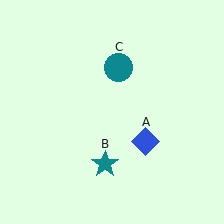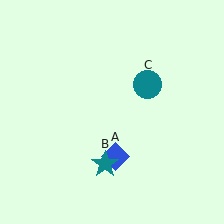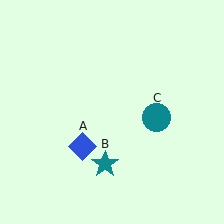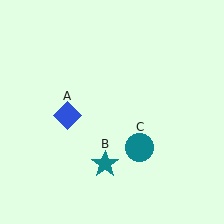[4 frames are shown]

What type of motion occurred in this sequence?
The blue diamond (object A), teal circle (object C) rotated clockwise around the center of the scene.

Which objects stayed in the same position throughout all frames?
Teal star (object B) remained stationary.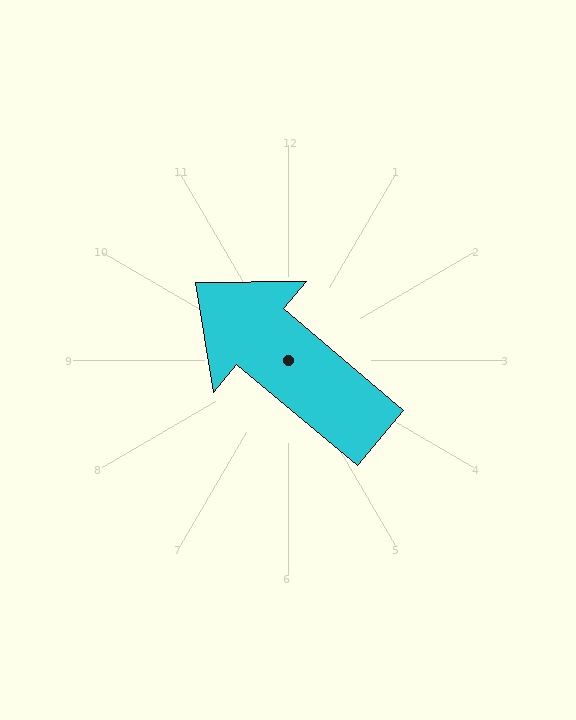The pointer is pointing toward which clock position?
Roughly 10 o'clock.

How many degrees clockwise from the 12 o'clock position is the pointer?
Approximately 310 degrees.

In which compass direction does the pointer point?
Northwest.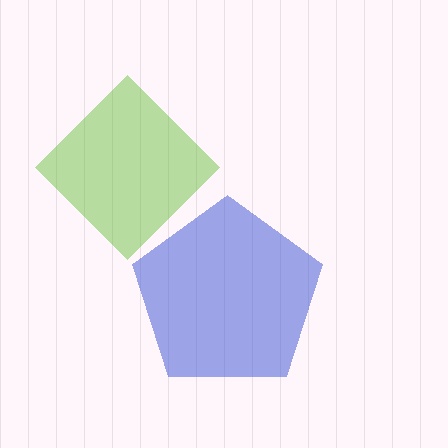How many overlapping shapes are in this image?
There are 2 overlapping shapes in the image.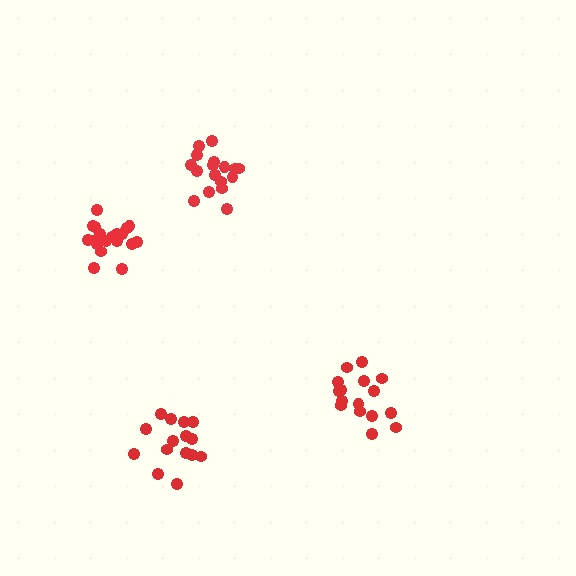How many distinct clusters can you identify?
There are 4 distinct clusters.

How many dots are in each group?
Group 1: 16 dots, Group 2: 19 dots, Group 3: 17 dots, Group 4: 15 dots (67 total).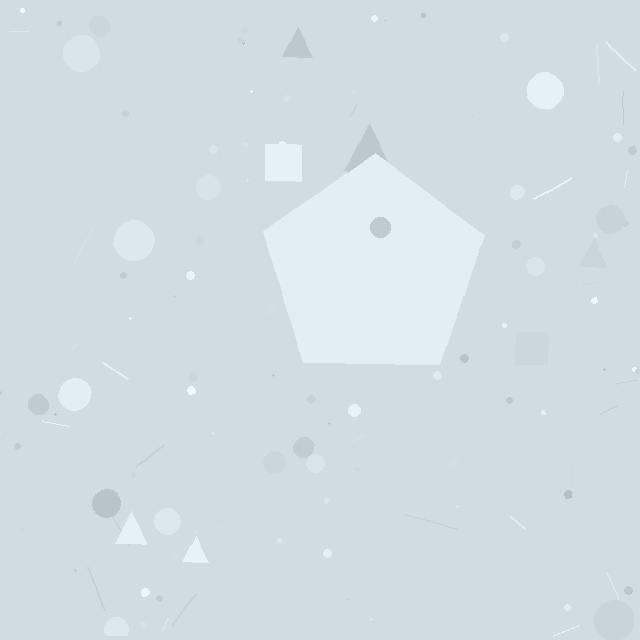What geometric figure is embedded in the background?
A pentagon is embedded in the background.